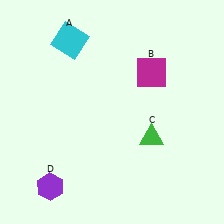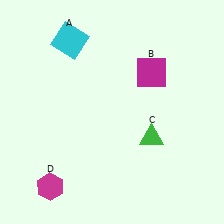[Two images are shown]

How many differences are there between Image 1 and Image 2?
There is 1 difference between the two images.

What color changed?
The hexagon (D) changed from purple in Image 1 to magenta in Image 2.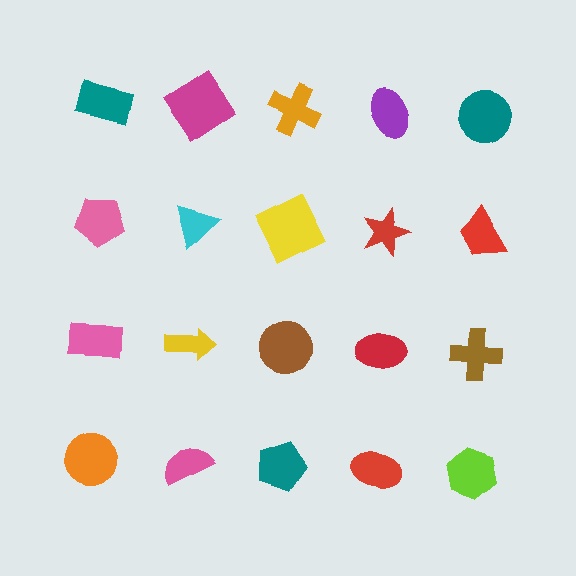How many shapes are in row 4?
5 shapes.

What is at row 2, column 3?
A yellow square.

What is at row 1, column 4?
A purple ellipse.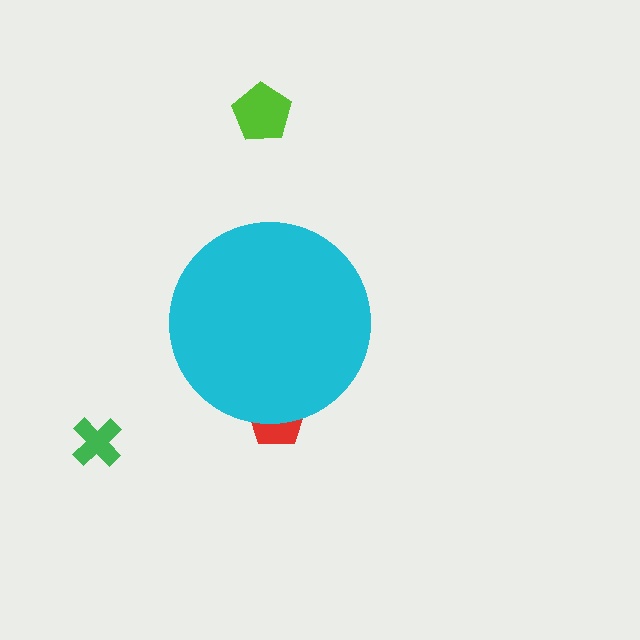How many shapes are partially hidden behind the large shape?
1 shape is partially hidden.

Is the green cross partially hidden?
No, the green cross is fully visible.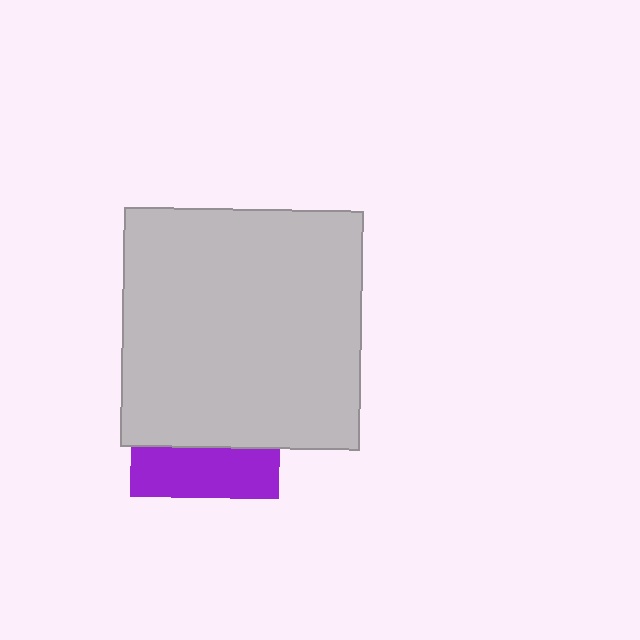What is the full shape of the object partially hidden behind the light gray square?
The partially hidden object is a purple square.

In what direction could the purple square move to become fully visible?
The purple square could move down. That would shift it out from behind the light gray square entirely.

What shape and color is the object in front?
The object in front is a light gray square.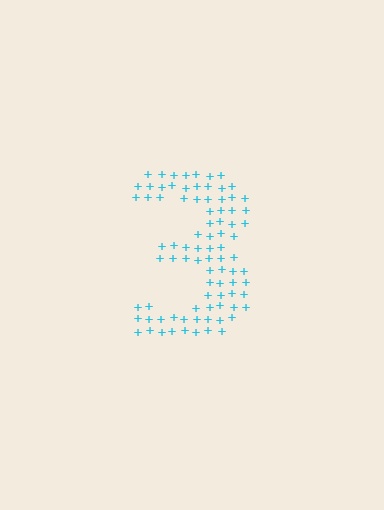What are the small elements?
The small elements are plus signs.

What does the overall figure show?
The overall figure shows the digit 3.